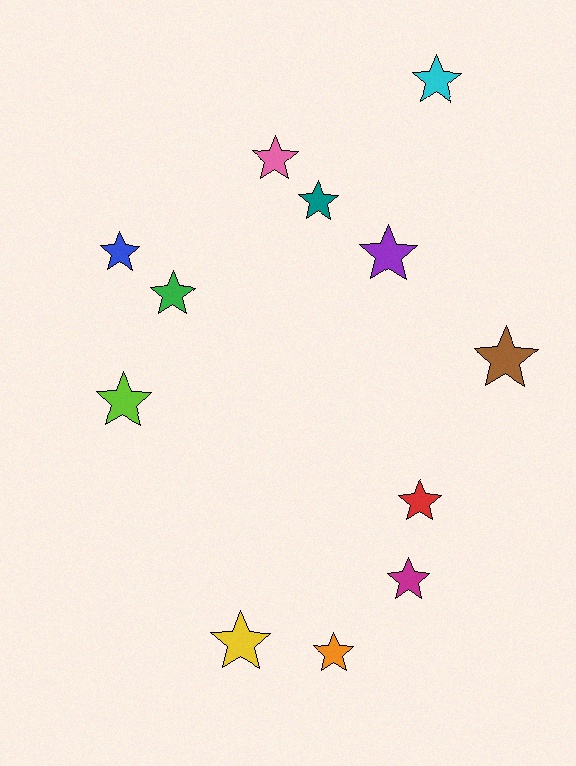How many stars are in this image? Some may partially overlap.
There are 12 stars.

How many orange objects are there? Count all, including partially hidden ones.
There is 1 orange object.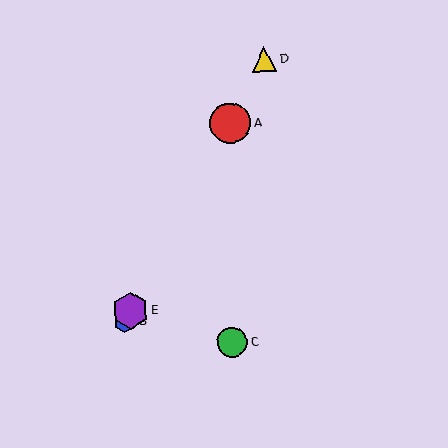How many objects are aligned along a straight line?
4 objects (A, B, D, E) are aligned along a straight line.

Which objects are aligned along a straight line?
Objects A, B, D, E are aligned along a straight line.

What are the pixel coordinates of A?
Object A is at (230, 123).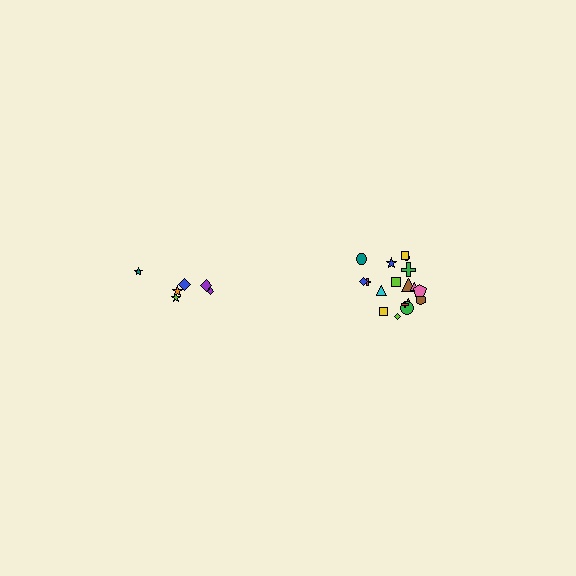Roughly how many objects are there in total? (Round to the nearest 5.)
Roughly 25 objects in total.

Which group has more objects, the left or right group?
The right group.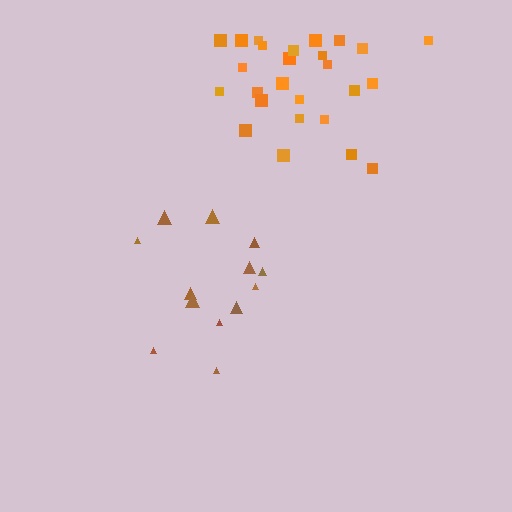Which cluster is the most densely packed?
Orange.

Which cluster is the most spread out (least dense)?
Brown.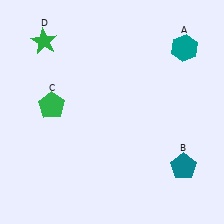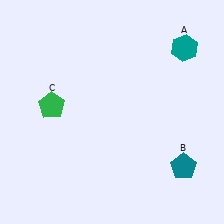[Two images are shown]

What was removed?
The green star (D) was removed in Image 2.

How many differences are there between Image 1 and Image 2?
There is 1 difference between the two images.